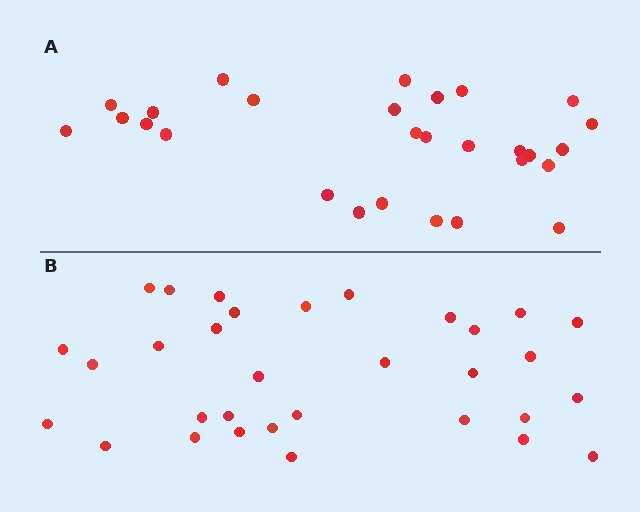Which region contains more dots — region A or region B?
Region B (the bottom region) has more dots.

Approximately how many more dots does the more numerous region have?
Region B has about 4 more dots than region A.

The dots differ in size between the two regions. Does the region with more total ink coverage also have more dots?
No. Region A has more total ink coverage because its dots are larger, but region B actually contains more individual dots. Total area can be misleading — the number of items is what matters here.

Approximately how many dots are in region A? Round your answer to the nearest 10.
About 30 dots. (The exact count is 28, which rounds to 30.)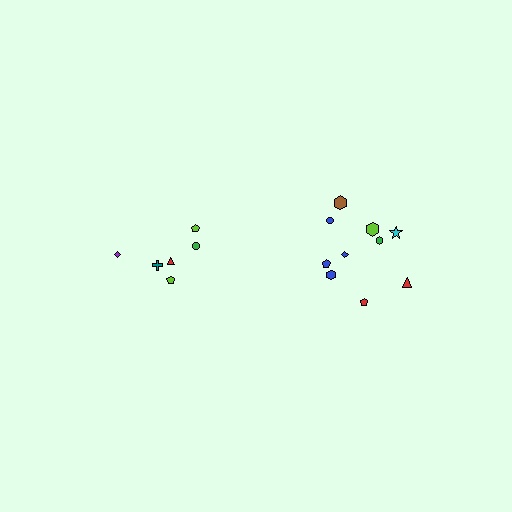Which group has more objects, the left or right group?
The right group.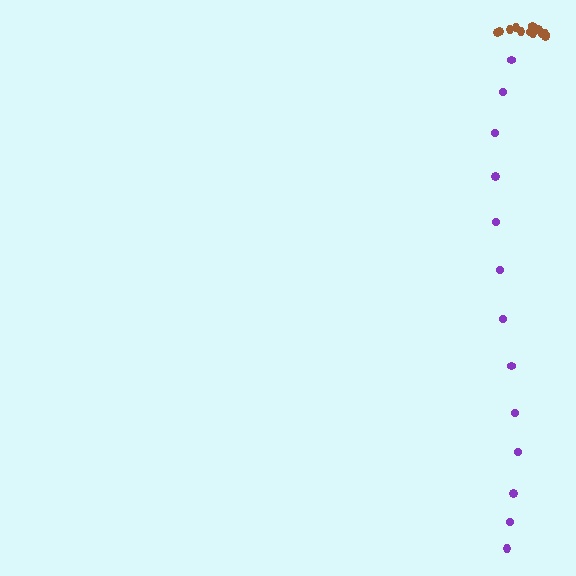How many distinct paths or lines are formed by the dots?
There are 2 distinct paths.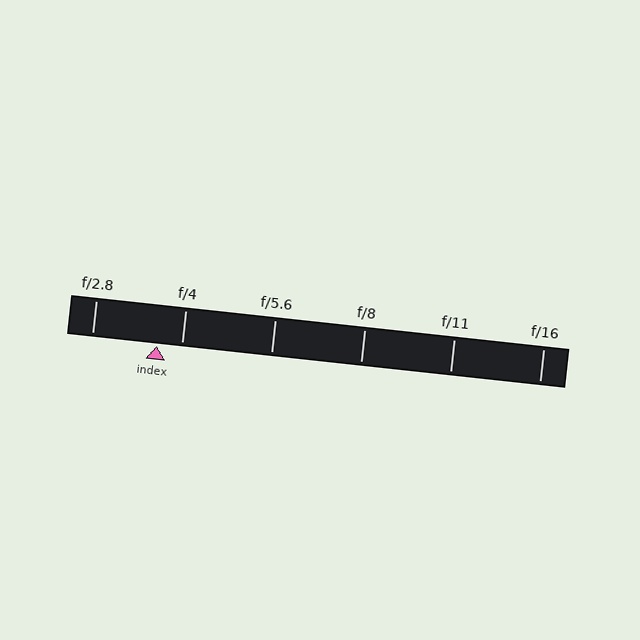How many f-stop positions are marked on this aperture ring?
There are 6 f-stop positions marked.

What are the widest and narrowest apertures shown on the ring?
The widest aperture shown is f/2.8 and the narrowest is f/16.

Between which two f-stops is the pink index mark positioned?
The index mark is between f/2.8 and f/4.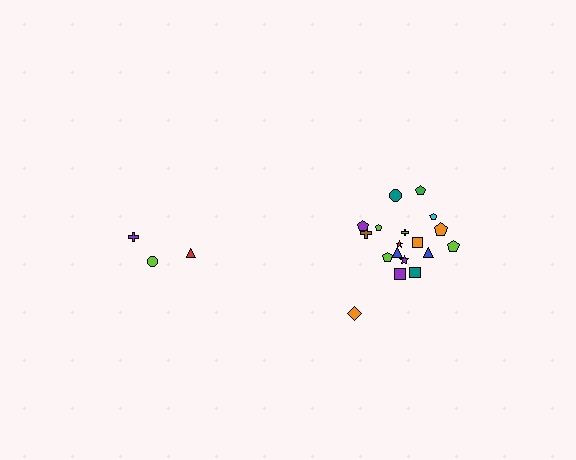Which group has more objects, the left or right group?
The right group.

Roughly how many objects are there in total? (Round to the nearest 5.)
Roughly 20 objects in total.